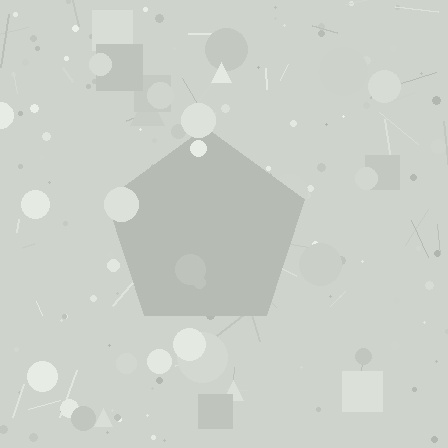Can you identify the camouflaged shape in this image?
The camouflaged shape is a pentagon.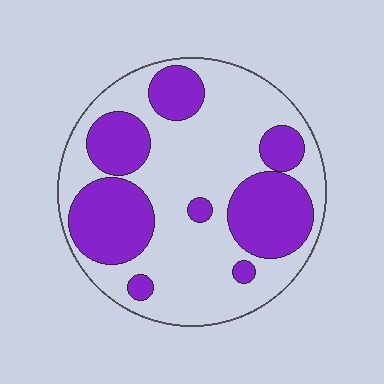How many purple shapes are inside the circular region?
8.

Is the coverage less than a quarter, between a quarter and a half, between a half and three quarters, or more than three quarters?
Between a quarter and a half.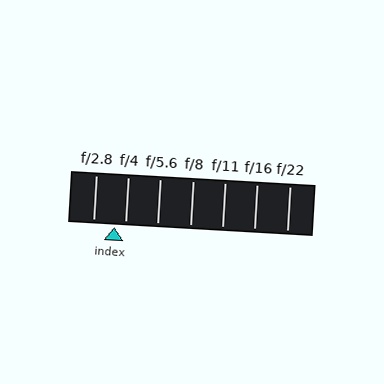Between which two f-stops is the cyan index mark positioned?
The index mark is between f/2.8 and f/4.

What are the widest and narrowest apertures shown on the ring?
The widest aperture shown is f/2.8 and the narrowest is f/22.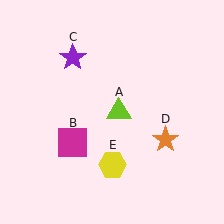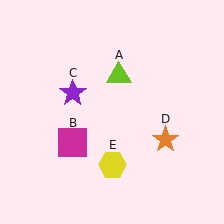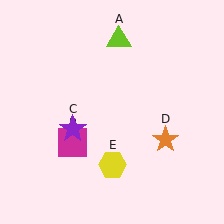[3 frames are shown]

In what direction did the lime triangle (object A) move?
The lime triangle (object A) moved up.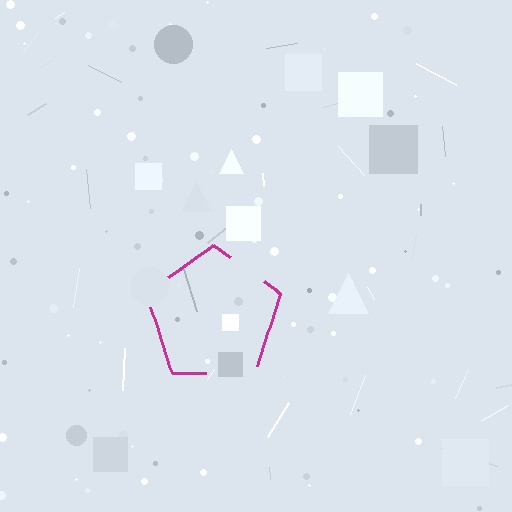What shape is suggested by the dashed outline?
The dashed outline suggests a pentagon.